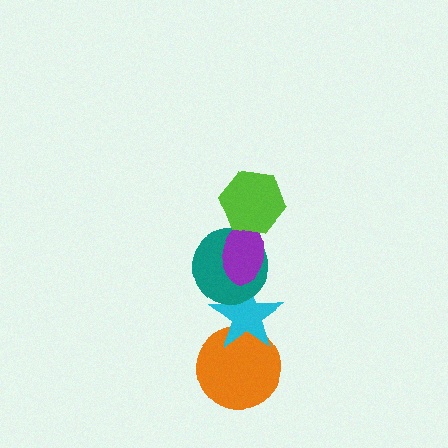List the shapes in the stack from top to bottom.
From top to bottom: the lime hexagon, the purple ellipse, the teal circle, the cyan star, the orange circle.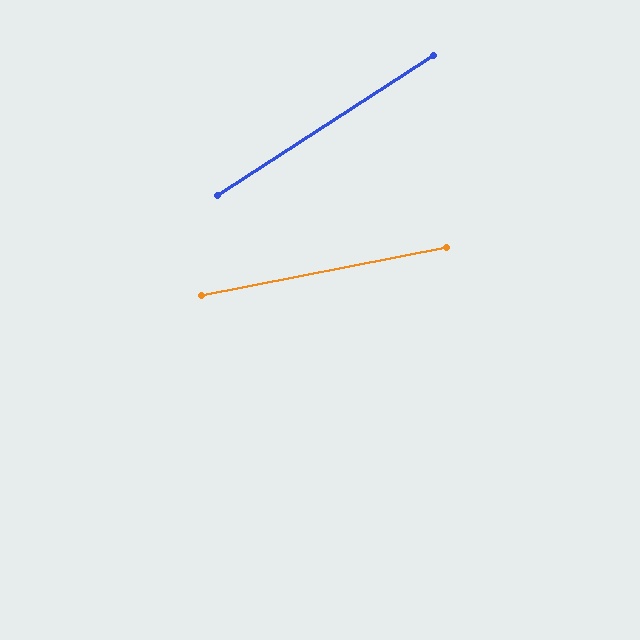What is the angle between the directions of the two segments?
Approximately 22 degrees.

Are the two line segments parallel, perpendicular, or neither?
Neither parallel nor perpendicular — they differ by about 22°.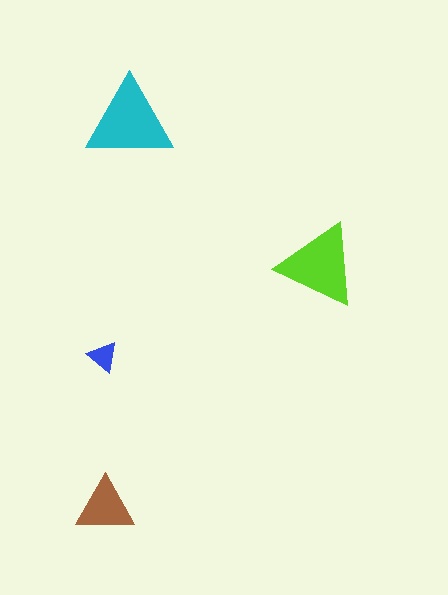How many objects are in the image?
There are 4 objects in the image.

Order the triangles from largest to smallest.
the cyan one, the lime one, the brown one, the blue one.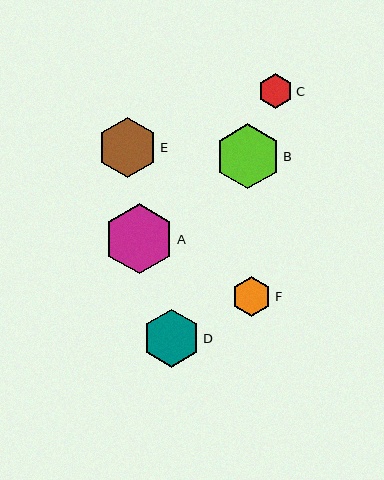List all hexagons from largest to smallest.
From largest to smallest: A, B, E, D, F, C.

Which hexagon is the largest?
Hexagon A is the largest with a size of approximately 70 pixels.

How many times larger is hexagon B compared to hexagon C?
Hexagon B is approximately 1.9 times the size of hexagon C.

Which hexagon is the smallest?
Hexagon C is the smallest with a size of approximately 35 pixels.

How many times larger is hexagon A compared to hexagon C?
Hexagon A is approximately 2.0 times the size of hexagon C.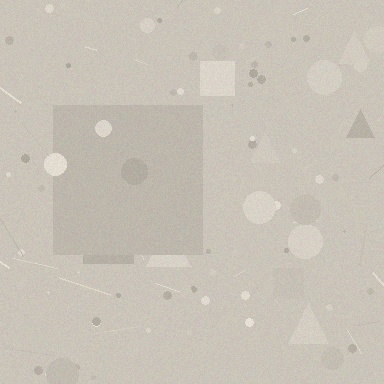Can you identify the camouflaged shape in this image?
The camouflaged shape is a square.